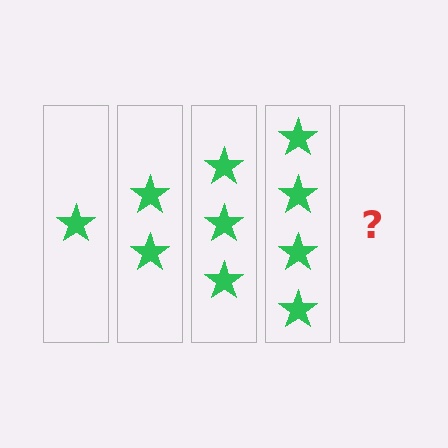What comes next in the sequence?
The next element should be 5 stars.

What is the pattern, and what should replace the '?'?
The pattern is that each step adds one more star. The '?' should be 5 stars.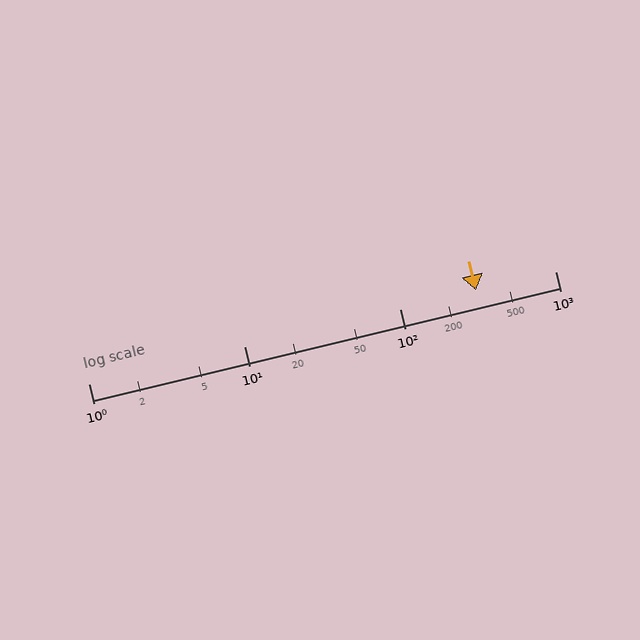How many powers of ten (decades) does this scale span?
The scale spans 3 decades, from 1 to 1000.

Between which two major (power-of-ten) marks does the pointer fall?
The pointer is between 100 and 1000.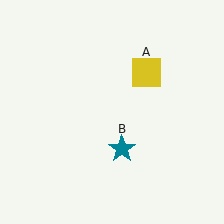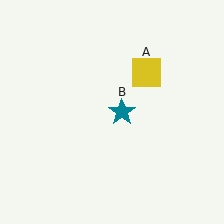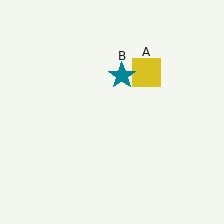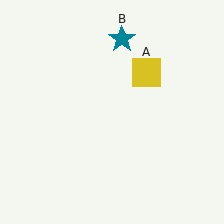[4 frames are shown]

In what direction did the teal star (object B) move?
The teal star (object B) moved up.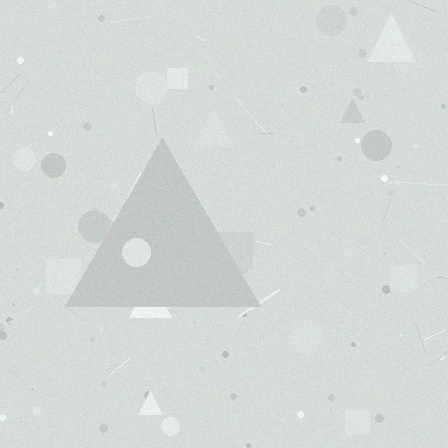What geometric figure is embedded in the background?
A triangle is embedded in the background.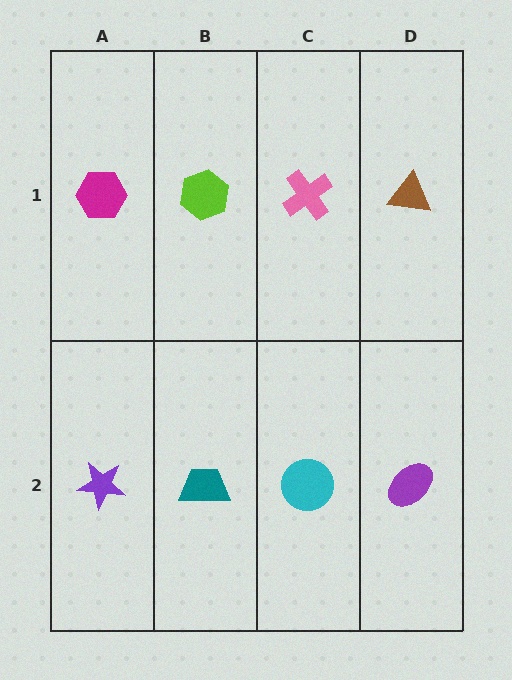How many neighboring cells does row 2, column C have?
3.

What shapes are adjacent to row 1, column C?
A cyan circle (row 2, column C), a lime hexagon (row 1, column B), a brown triangle (row 1, column D).